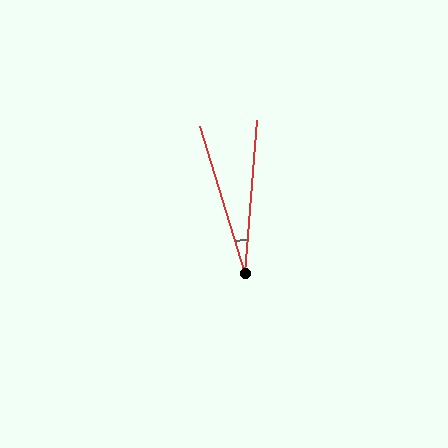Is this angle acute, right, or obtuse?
It is acute.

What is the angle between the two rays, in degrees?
Approximately 22 degrees.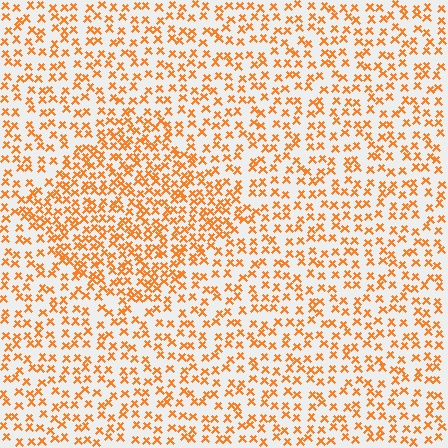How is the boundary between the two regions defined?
The boundary is defined by a change in element density (approximately 1.7x ratio). All elements are the same color, size, and shape.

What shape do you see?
I see a diamond.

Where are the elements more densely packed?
The elements are more densely packed inside the diamond boundary.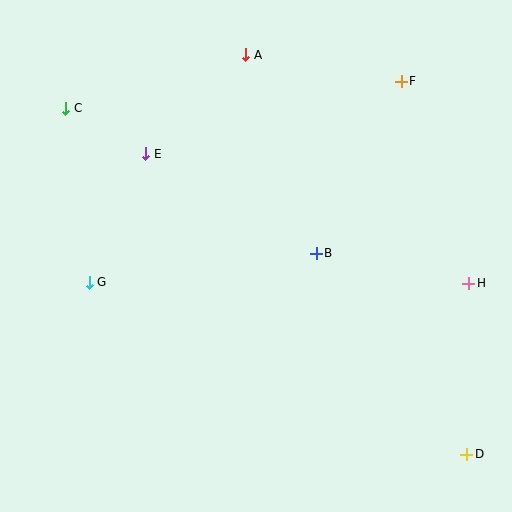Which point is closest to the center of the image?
Point B at (316, 253) is closest to the center.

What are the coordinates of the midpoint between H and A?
The midpoint between H and A is at (357, 169).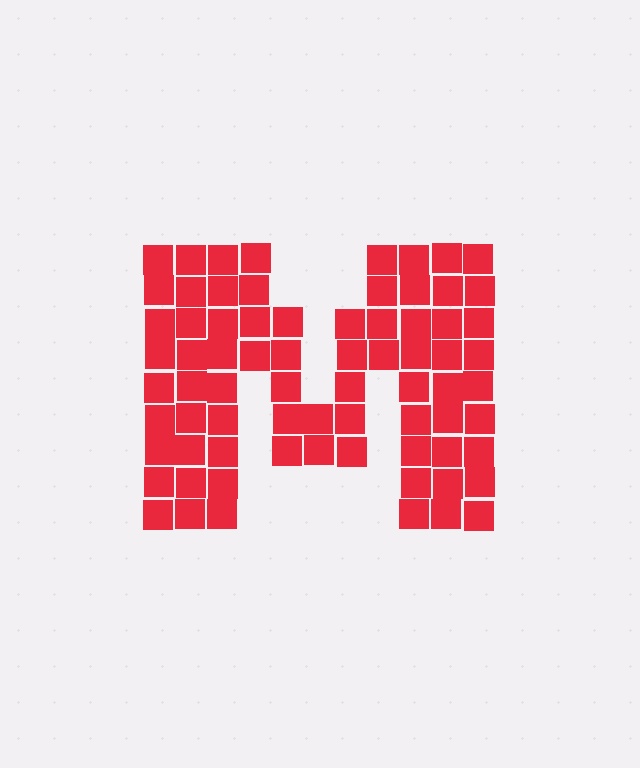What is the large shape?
The large shape is the letter M.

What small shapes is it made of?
It is made of small squares.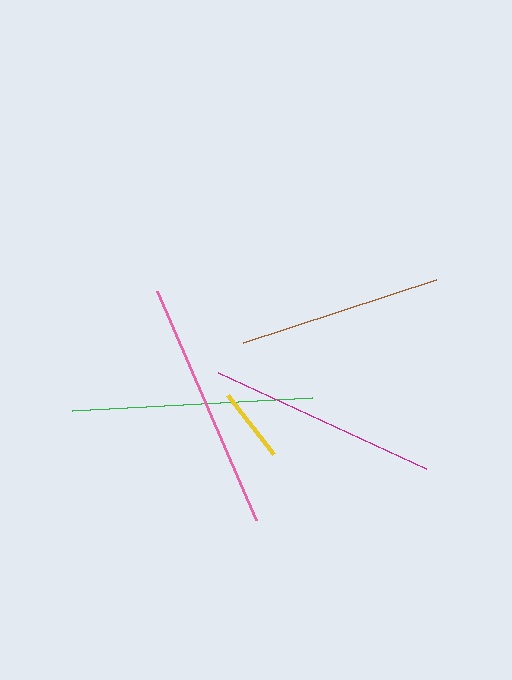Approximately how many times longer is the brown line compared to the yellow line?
The brown line is approximately 2.7 times the length of the yellow line.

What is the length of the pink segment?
The pink segment is approximately 250 pixels long.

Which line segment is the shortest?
The yellow line is the shortest at approximately 75 pixels.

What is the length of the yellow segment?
The yellow segment is approximately 75 pixels long.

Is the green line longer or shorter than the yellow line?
The green line is longer than the yellow line.